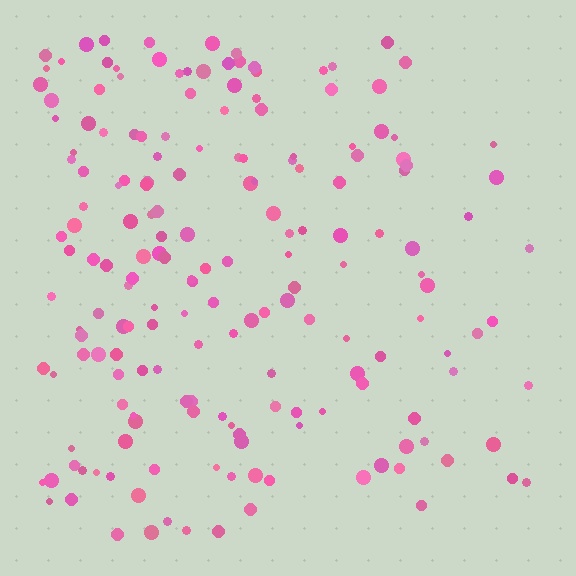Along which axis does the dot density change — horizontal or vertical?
Horizontal.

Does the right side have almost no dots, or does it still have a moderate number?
Still a moderate number, just noticeably fewer than the left.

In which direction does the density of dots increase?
From right to left, with the left side densest.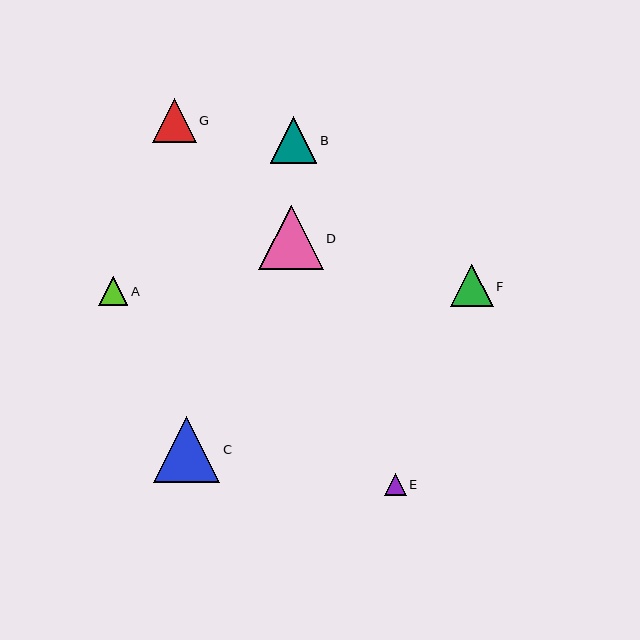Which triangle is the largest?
Triangle C is the largest with a size of approximately 66 pixels.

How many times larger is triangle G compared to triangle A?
Triangle G is approximately 1.5 times the size of triangle A.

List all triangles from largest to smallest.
From largest to smallest: C, D, B, G, F, A, E.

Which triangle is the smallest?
Triangle E is the smallest with a size of approximately 22 pixels.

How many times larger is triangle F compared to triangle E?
Triangle F is approximately 2.0 times the size of triangle E.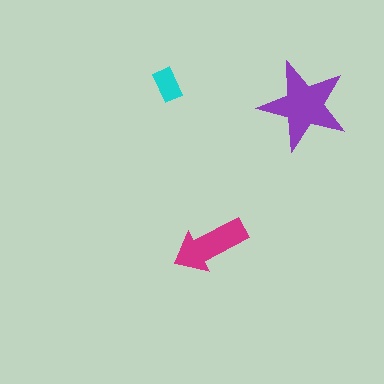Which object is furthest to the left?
The cyan rectangle is leftmost.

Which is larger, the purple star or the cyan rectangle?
The purple star.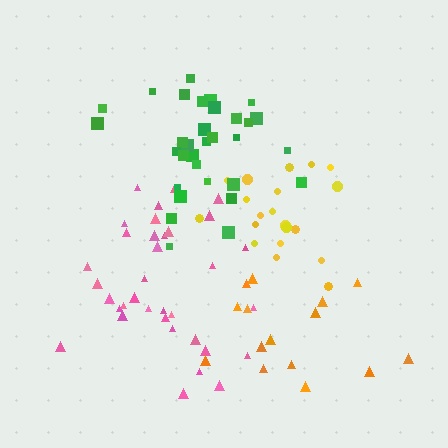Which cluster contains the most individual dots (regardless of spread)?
Pink (35).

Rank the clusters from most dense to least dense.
green, yellow, pink, orange.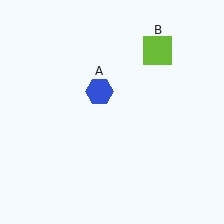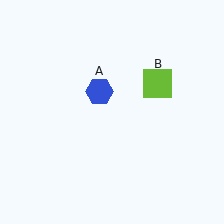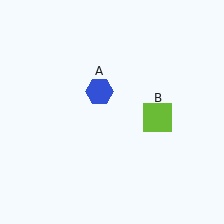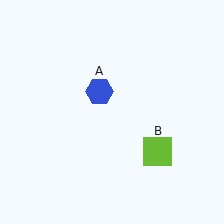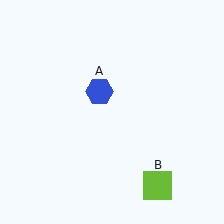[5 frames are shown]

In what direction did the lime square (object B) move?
The lime square (object B) moved down.